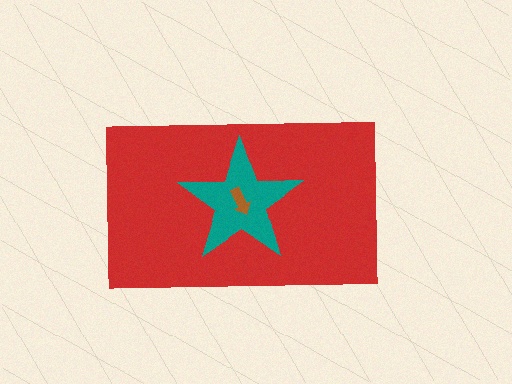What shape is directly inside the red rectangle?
The teal star.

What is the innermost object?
The brown arrow.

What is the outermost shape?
The red rectangle.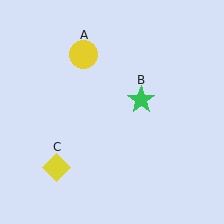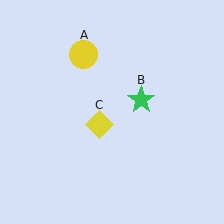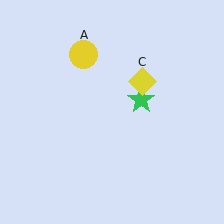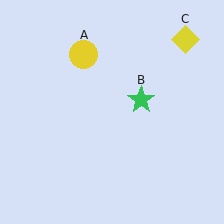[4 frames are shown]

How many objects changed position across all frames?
1 object changed position: yellow diamond (object C).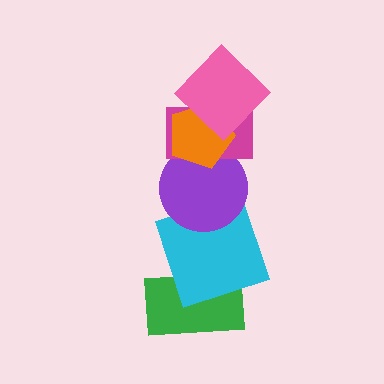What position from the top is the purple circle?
The purple circle is 4th from the top.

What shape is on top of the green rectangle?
The cyan square is on top of the green rectangle.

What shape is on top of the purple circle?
The magenta rectangle is on top of the purple circle.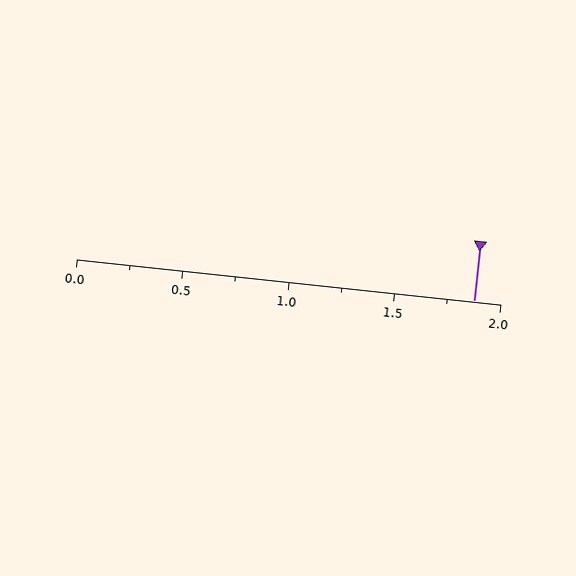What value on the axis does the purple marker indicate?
The marker indicates approximately 1.88.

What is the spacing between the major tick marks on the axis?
The major ticks are spaced 0.5 apart.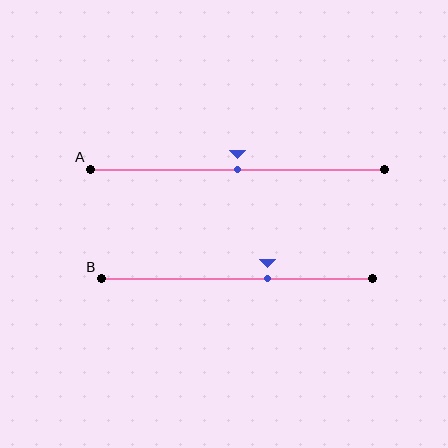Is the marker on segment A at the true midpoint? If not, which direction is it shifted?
Yes, the marker on segment A is at the true midpoint.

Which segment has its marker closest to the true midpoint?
Segment A has its marker closest to the true midpoint.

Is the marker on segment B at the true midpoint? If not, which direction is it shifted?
No, the marker on segment B is shifted to the right by about 11% of the segment length.